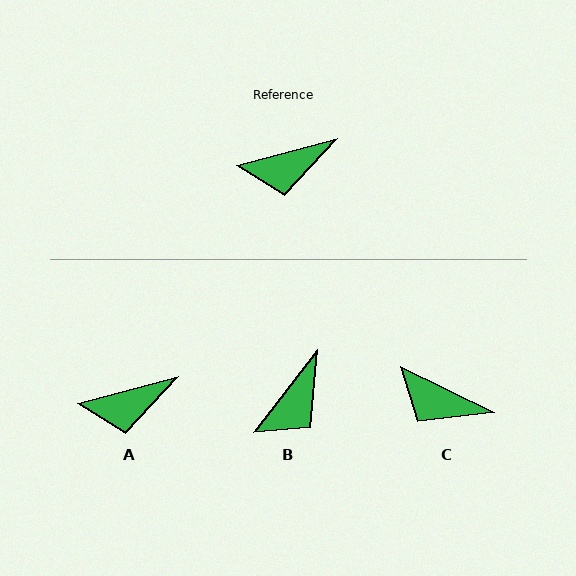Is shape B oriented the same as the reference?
No, it is off by about 37 degrees.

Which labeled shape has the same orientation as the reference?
A.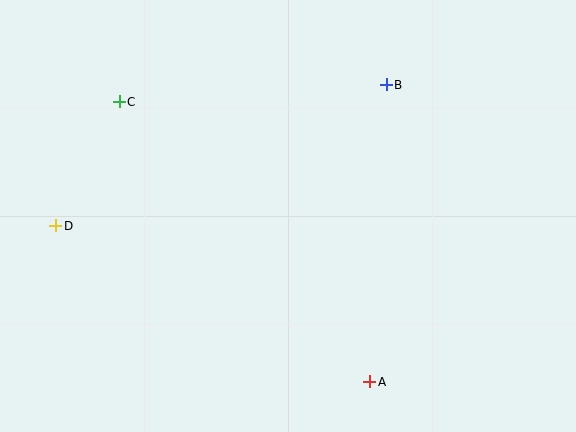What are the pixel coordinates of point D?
Point D is at (56, 226).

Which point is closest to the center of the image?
Point B at (386, 85) is closest to the center.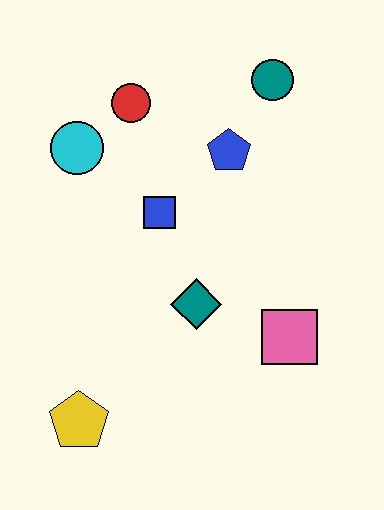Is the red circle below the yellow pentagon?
No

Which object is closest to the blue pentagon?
The teal circle is closest to the blue pentagon.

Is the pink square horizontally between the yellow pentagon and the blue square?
No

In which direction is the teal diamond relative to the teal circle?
The teal diamond is below the teal circle.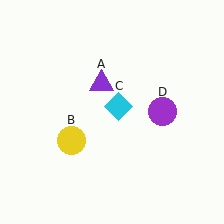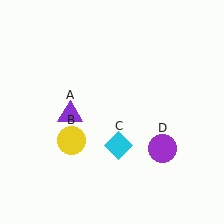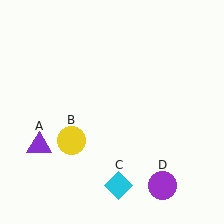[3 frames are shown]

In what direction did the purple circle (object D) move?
The purple circle (object D) moved down.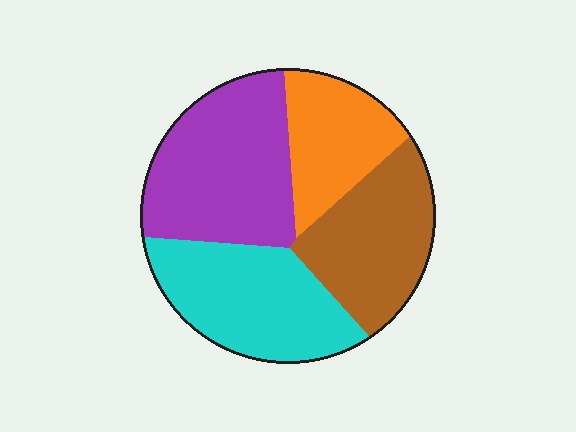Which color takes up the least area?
Orange, at roughly 20%.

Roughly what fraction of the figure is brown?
Brown covers 24% of the figure.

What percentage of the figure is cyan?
Cyan covers around 25% of the figure.